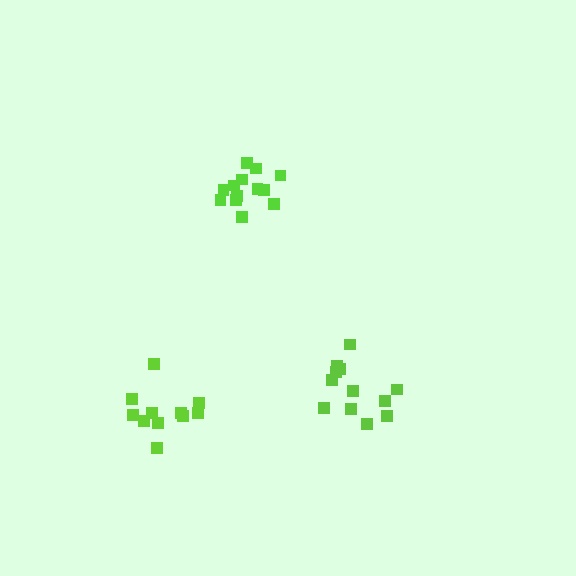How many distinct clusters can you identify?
There are 3 distinct clusters.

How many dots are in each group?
Group 1: 13 dots, Group 2: 12 dots, Group 3: 11 dots (36 total).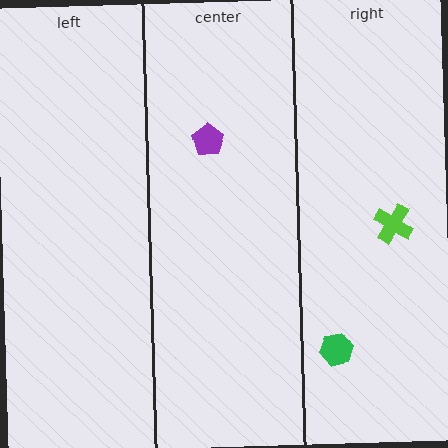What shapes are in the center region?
The purple pentagon.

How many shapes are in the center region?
1.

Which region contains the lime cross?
The right region.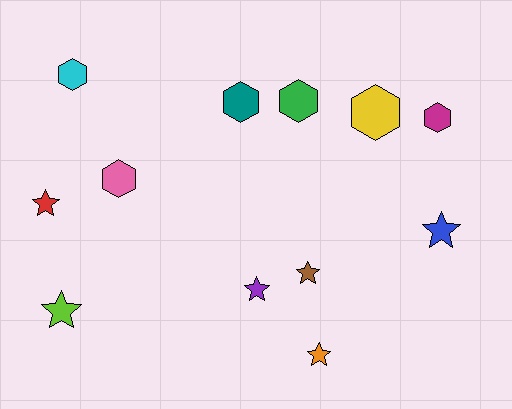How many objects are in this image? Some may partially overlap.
There are 12 objects.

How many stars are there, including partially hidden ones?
There are 6 stars.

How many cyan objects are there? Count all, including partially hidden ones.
There is 1 cyan object.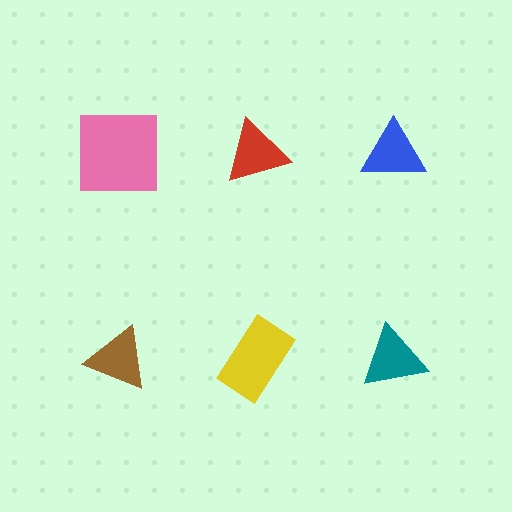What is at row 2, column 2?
A yellow rectangle.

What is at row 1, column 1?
A pink square.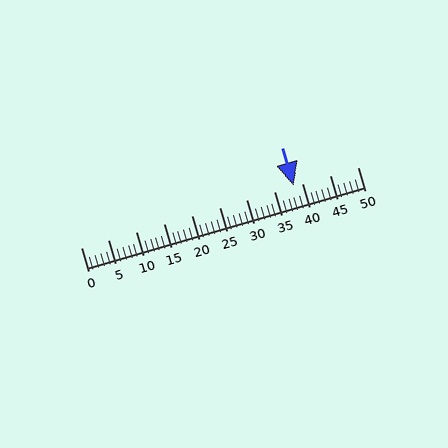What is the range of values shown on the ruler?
The ruler shows values from 0 to 50.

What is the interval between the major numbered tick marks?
The major tick marks are spaced 5 units apart.